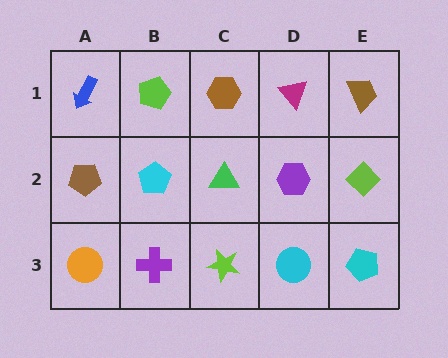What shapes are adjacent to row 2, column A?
A blue arrow (row 1, column A), an orange circle (row 3, column A), a cyan pentagon (row 2, column B).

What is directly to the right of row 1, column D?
A brown trapezoid.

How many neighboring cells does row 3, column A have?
2.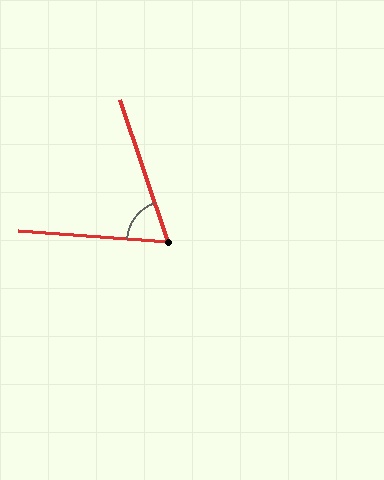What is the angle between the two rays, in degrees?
Approximately 68 degrees.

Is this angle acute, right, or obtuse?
It is acute.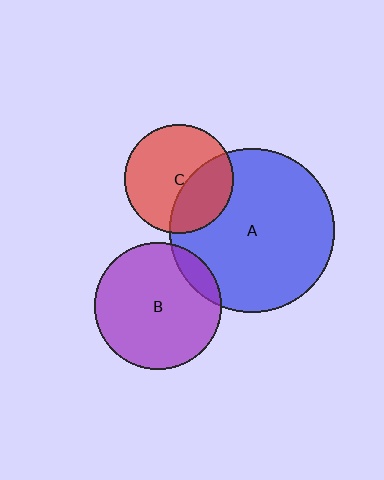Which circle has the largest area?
Circle A (blue).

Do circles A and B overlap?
Yes.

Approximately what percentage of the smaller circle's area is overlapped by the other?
Approximately 10%.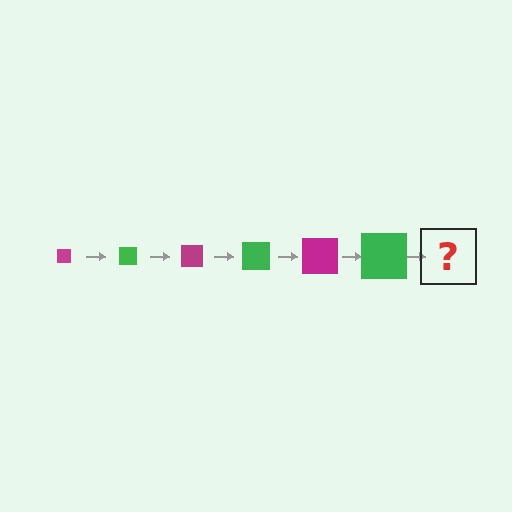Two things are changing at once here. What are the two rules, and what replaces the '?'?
The two rules are that the square grows larger each step and the color cycles through magenta and green. The '?' should be a magenta square, larger than the previous one.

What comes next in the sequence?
The next element should be a magenta square, larger than the previous one.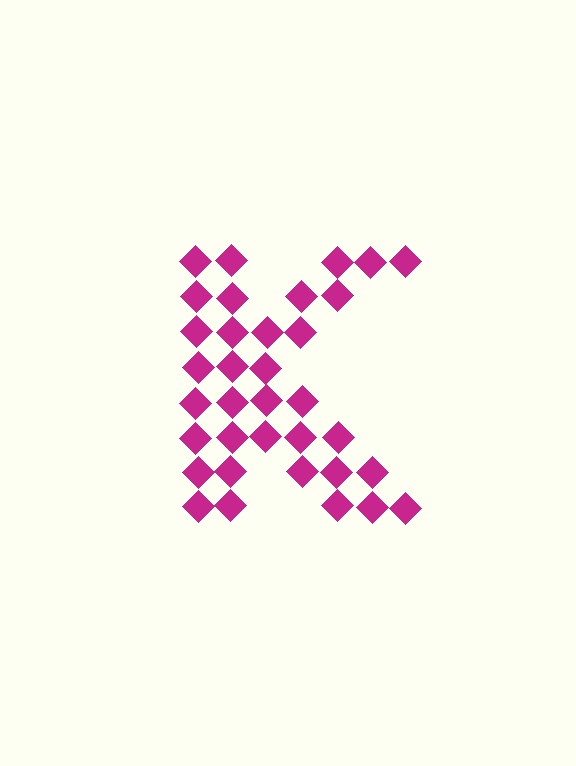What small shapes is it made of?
It is made of small diamonds.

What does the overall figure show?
The overall figure shows the letter K.